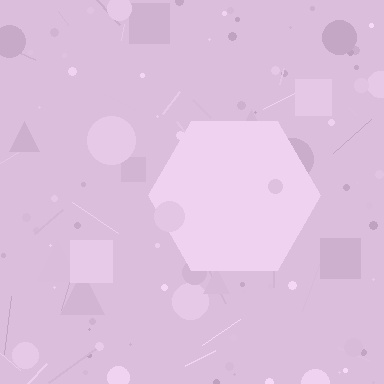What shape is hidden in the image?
A hexagon is hidden in the image.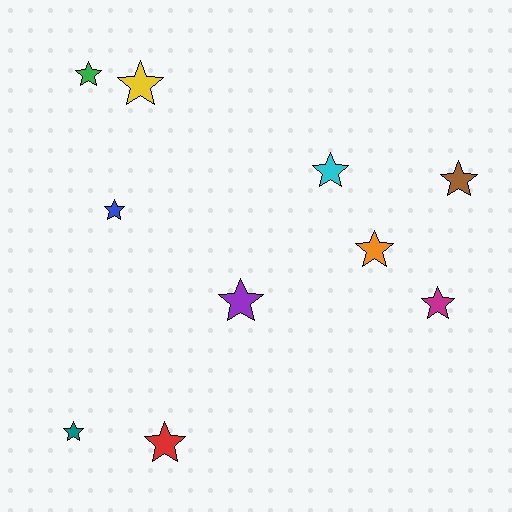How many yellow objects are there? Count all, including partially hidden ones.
There is 1 yellow object.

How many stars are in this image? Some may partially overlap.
There are 10 stars.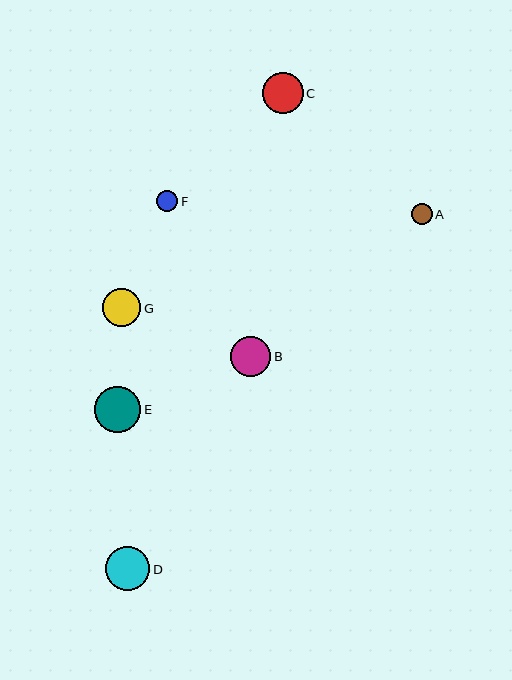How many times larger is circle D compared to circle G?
Circle D is approximately 1.2 times the size of circle G.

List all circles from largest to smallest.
From largest to smallest: E, D, C, B, G, F, A.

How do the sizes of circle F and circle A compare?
Circle F and circle A are approximately the same size.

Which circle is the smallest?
Circle A is the smallest with a size of approximately 21 pixels.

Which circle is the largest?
Circle E is the largest with a size of approximately 46 pixels.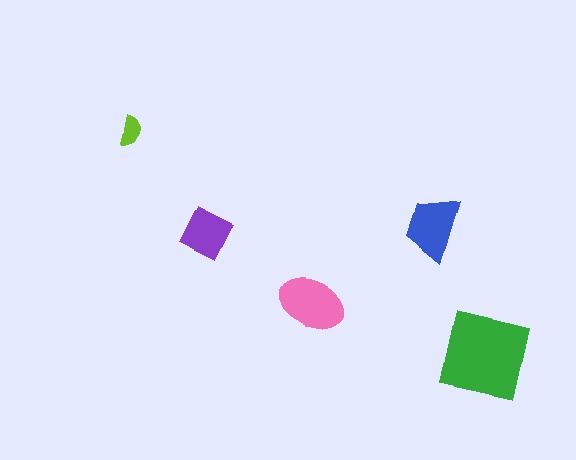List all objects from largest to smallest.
The green square, the pink ellipse, the blue trapezoid, the purple diamond, the lime semicircle.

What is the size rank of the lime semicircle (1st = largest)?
5th.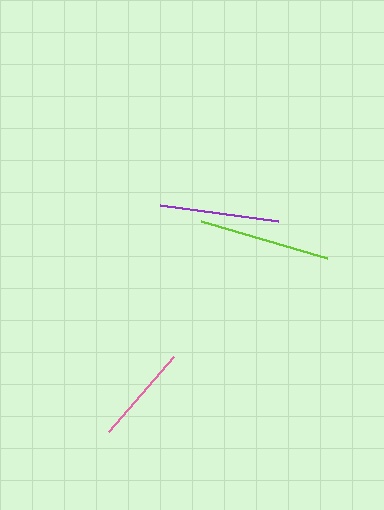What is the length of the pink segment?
The pink segment is approximately 99 pixels long.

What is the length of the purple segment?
The purple segment is approximately 120 pixels long.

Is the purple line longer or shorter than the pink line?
The purple line is longer than the pink line.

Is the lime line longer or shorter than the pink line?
The lime line is longer than the pink line.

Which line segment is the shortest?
The pink line is the shortest at approximately 99 pixels.